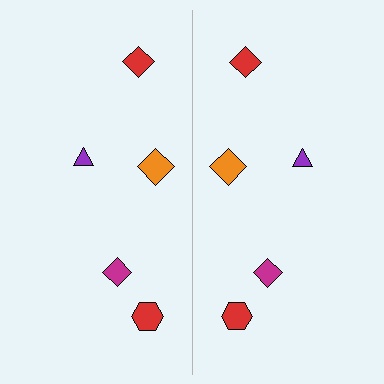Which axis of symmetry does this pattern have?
The pattern has a vertical axis of symmetry running through the center of the image.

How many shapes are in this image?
There are 10 shapes in this image.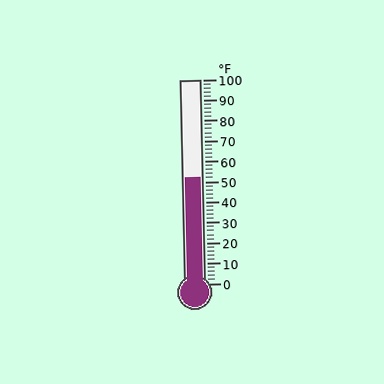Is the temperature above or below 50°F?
The temperature is above 50°F.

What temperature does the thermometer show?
The thermometer shows approximately 52°F.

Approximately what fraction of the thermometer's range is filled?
The thermometer is filled to approximately 50% of its range.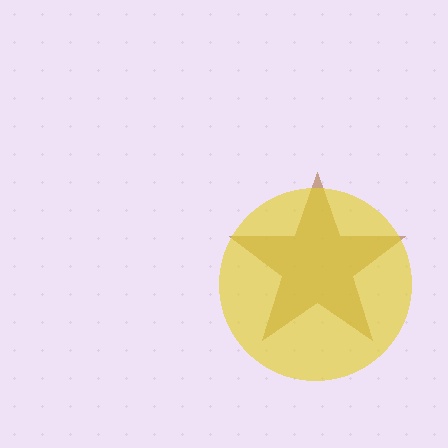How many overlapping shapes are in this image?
There are 2 overlapping shapes in the image.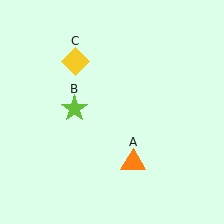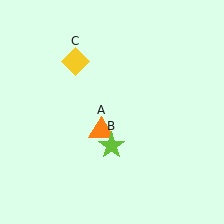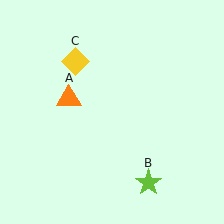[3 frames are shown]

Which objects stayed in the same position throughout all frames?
Yellow diamond (object C) remained stationary.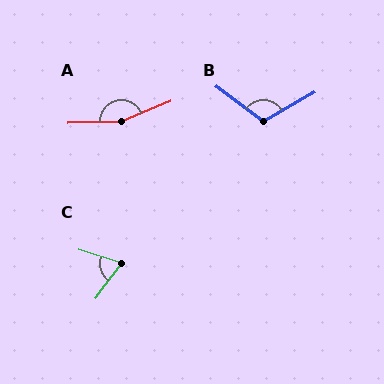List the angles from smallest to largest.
C (71°), B (114°), A (159°).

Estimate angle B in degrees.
Approximately 114 degrees.